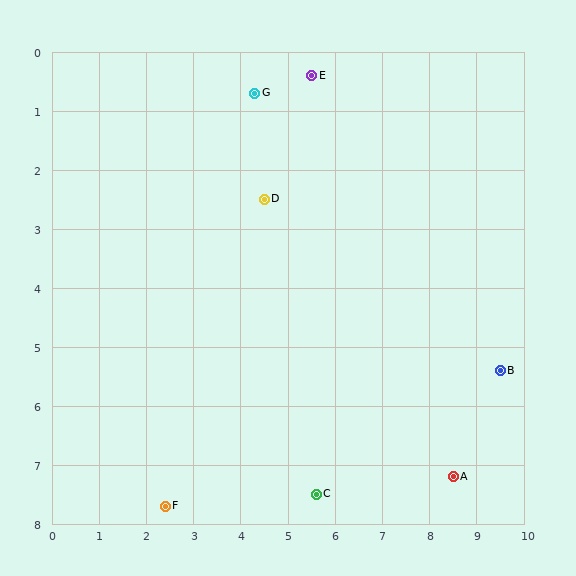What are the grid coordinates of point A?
Point A is at approximately (8.5, 7.2).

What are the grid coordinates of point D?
Point D is at approximately (4.5, 2.5).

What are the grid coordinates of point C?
Point C is at approximately (5.6, 7.5).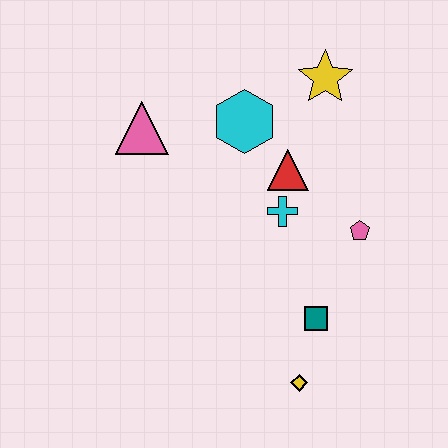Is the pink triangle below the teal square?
No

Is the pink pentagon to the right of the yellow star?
Yes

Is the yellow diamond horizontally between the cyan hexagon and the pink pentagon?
Yes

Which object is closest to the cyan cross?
The red triangle is closest to the cyan cross.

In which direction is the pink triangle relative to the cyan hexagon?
The pink triangle is to the left of the cyan hexagon.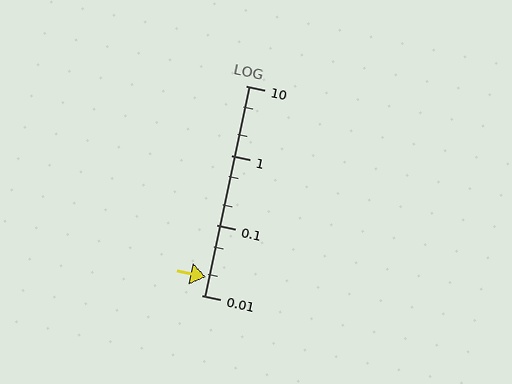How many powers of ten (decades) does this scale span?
The scale spans 3 decades, from 0.01 to 10.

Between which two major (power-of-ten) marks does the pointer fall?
The pointer is between 0.01 and 0.1.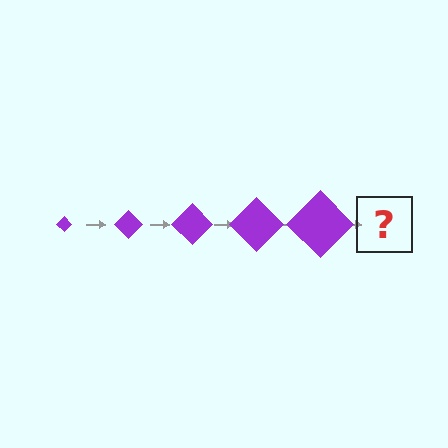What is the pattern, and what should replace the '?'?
The pattern is that the diamond gets progressively larger each step. The '?' should be a purple diamond, larger than the previous one.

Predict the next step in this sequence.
The next step is a purple diamond, larger than the previous one.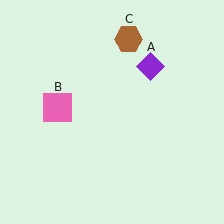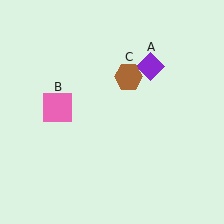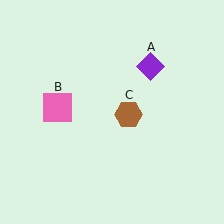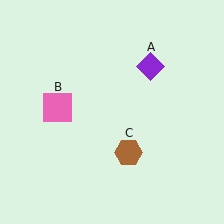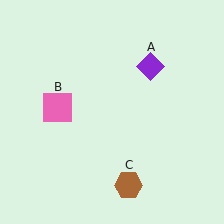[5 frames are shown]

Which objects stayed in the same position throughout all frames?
Purple diamond (object A) and pink square (object B) remained stationary.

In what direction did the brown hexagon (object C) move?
The brown hexagon (object C) moved down.